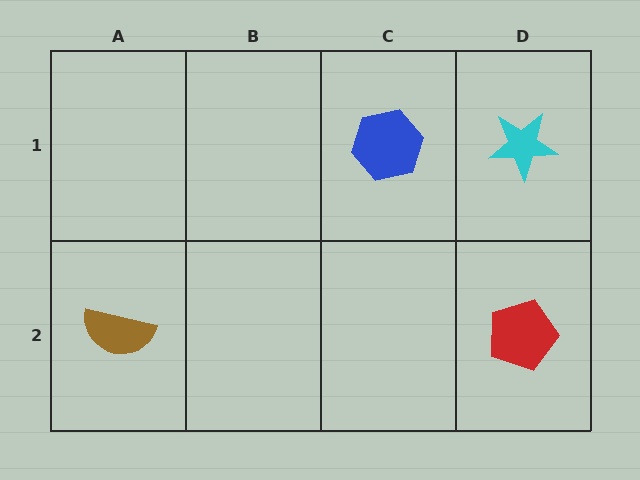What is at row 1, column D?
A cyan star.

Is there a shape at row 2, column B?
No, that cell is empty.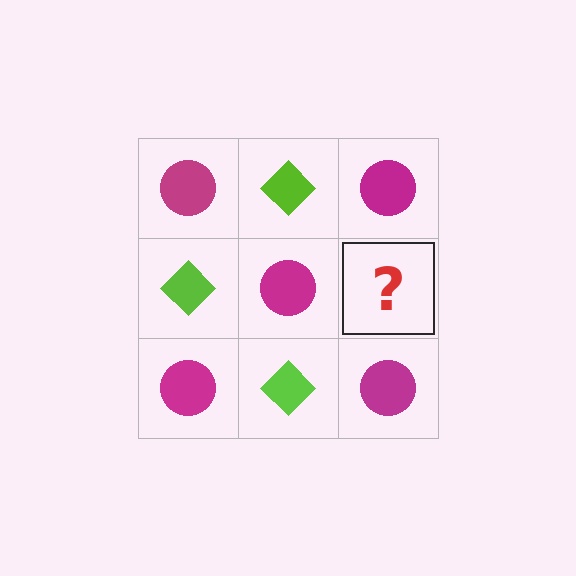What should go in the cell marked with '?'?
The missing cell should contain a lime diamond.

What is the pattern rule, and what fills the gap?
The rule is that it alternates magenta circle and lime diamond in a checkerboard pattern. The gap should be filled with a lime diamond.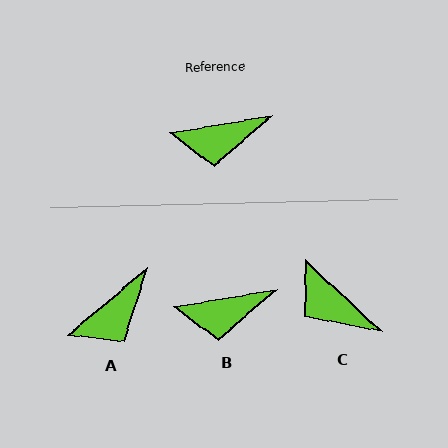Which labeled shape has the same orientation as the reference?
B.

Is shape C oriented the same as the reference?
No, it is off by about 53 degrees.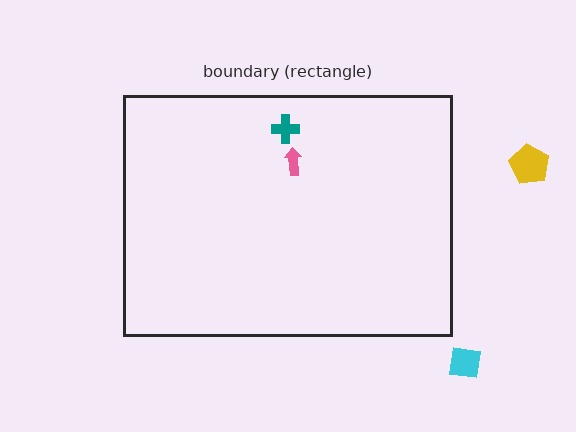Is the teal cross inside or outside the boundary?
Inside.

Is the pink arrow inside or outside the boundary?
Inside.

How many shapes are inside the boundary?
2 inside, 2 outside.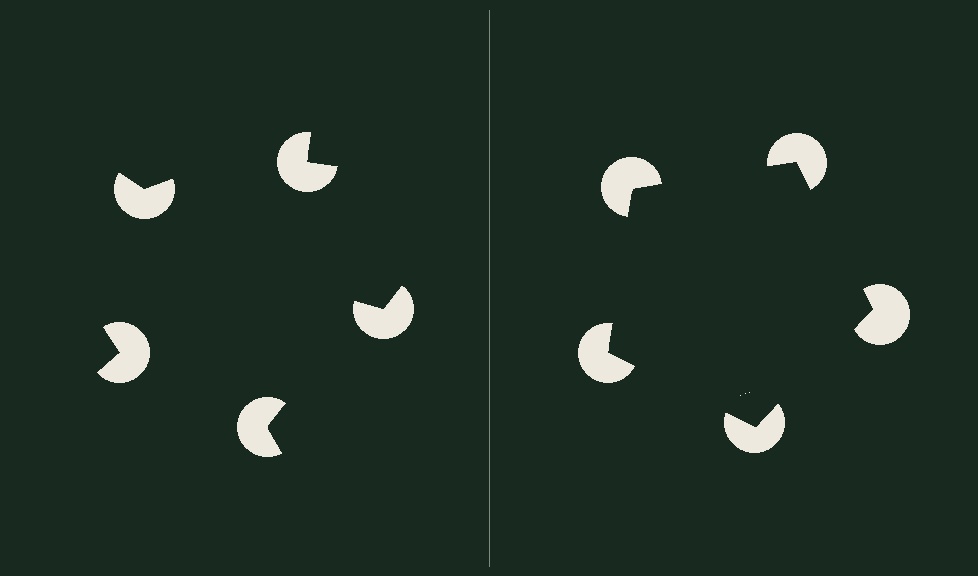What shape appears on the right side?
An illusory pentagon.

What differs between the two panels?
The pac-man discs are positioned identically on both sides; only the wedge orientations differ. On the right they align to a pentagon; on the left they are misaligned.